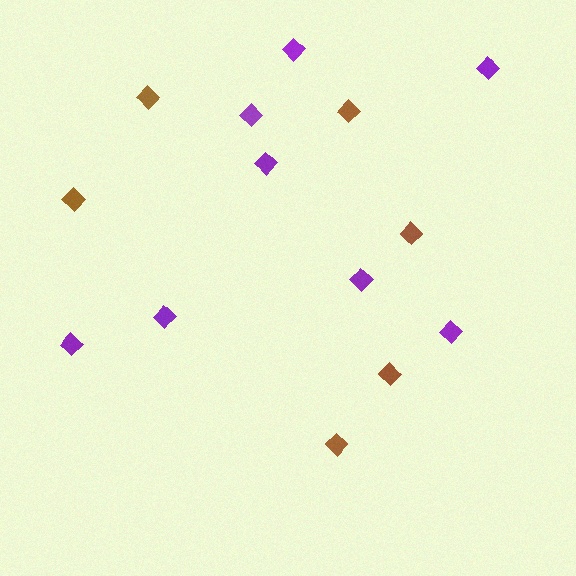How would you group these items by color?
There are 2 groups: one group of brown diamonds (6) and one group of purple diamonds (8).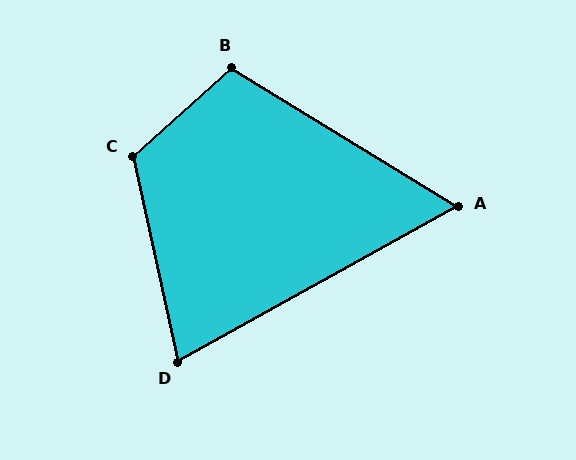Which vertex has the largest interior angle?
C, at approximately 119 degrees.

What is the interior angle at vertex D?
Approximately 74 degrees (acute).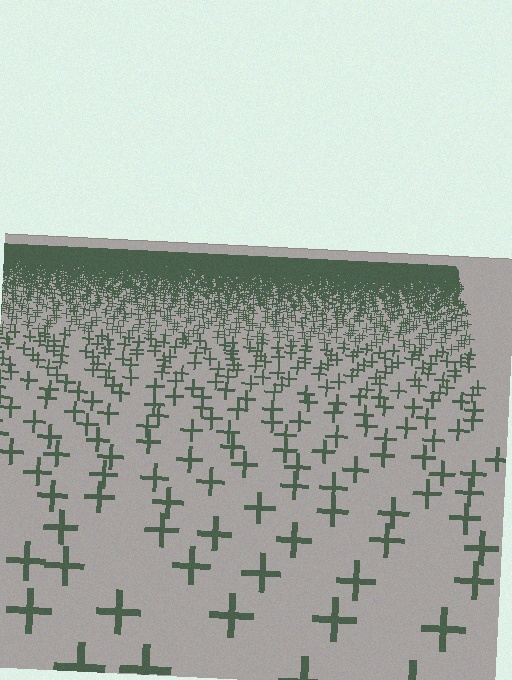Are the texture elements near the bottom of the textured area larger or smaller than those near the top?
Larger. Near the bottom, elements are closer to the viewer and appear at a bigger on-screen size.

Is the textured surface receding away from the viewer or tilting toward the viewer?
The surface is receding away from the viewer. Texture elements get smaller and denser toward the top.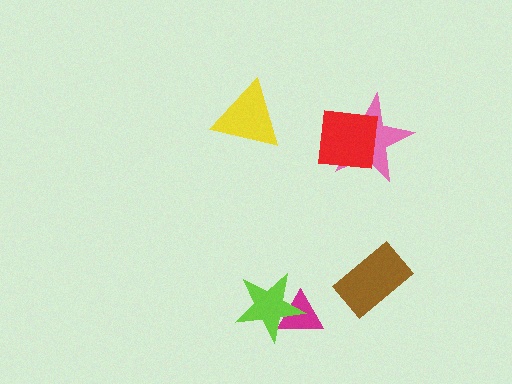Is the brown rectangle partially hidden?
No, no other shape covers it.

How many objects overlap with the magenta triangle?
1 object overlaps with the magenta triangle.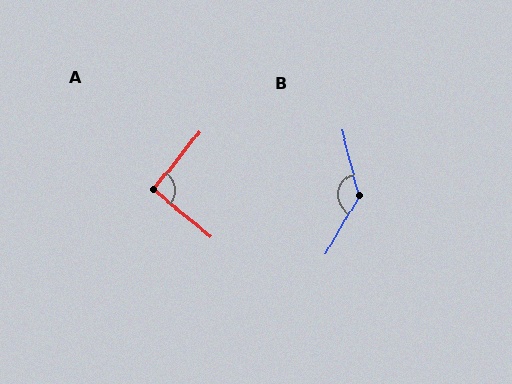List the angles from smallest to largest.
A (91°), B (135°).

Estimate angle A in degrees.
Approximately 91 degrees.